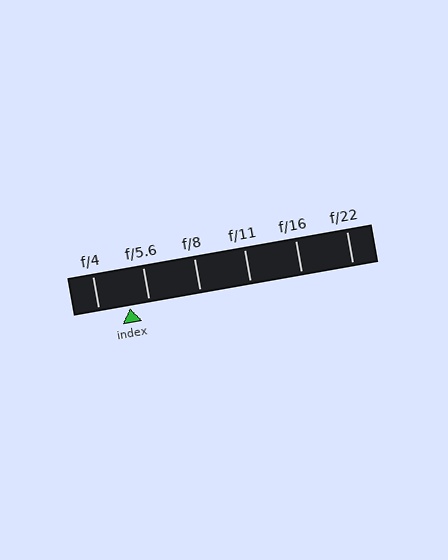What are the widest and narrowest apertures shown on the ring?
The widest aperture shown is f/4 and the narrowest is f/22.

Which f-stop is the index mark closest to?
The index mark is closest to f/5.6.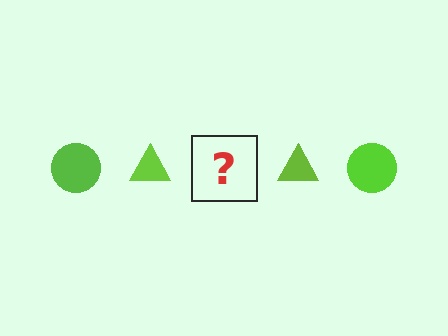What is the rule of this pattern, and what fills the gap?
The rule is that the pattern cycles through circle, triangle shapes in lime. The gap should be filled with a lime circle.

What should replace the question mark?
The question mark should be replaced with a lime circle.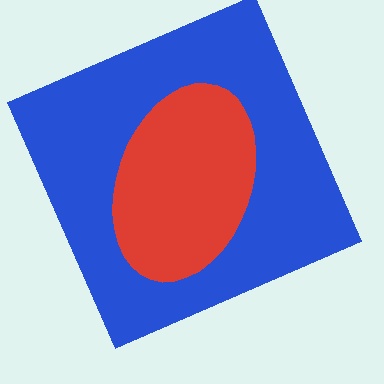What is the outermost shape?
The blue square.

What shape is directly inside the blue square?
The red ellipse.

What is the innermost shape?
The red ellipse.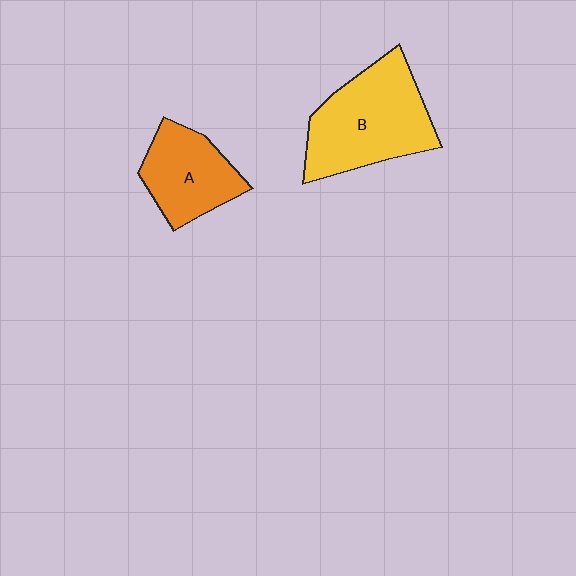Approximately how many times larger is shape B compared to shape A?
Approximately 1.5 times.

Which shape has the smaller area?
Shape A (orange).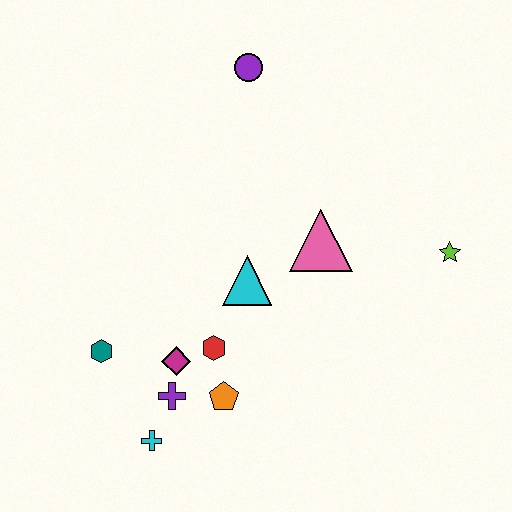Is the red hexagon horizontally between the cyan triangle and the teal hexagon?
Yes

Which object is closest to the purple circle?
The pink triangle is closest to the purple circle.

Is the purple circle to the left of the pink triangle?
Yes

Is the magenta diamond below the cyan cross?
No